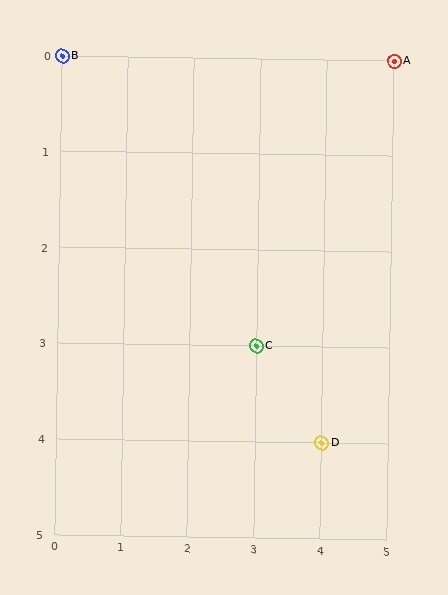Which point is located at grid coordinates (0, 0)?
Point B is at (0, 0).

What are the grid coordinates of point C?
Point C is at grid coordinates (3, 3).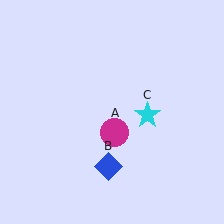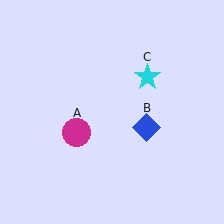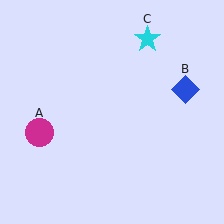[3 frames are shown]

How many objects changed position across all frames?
3 objects changed position: magenta circle (object A), blue diamond (object B), cyan star (object C).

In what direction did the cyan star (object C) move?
The cyan star (object C) moved up.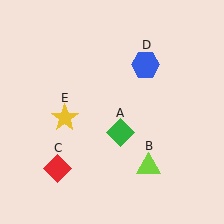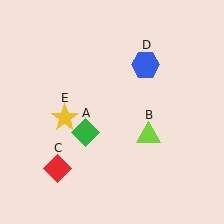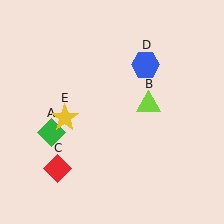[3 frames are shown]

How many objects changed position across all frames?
2 objects changed position: green diamond (object A), lime triangle (object B).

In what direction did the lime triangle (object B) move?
The lime triangle (object B) moved up.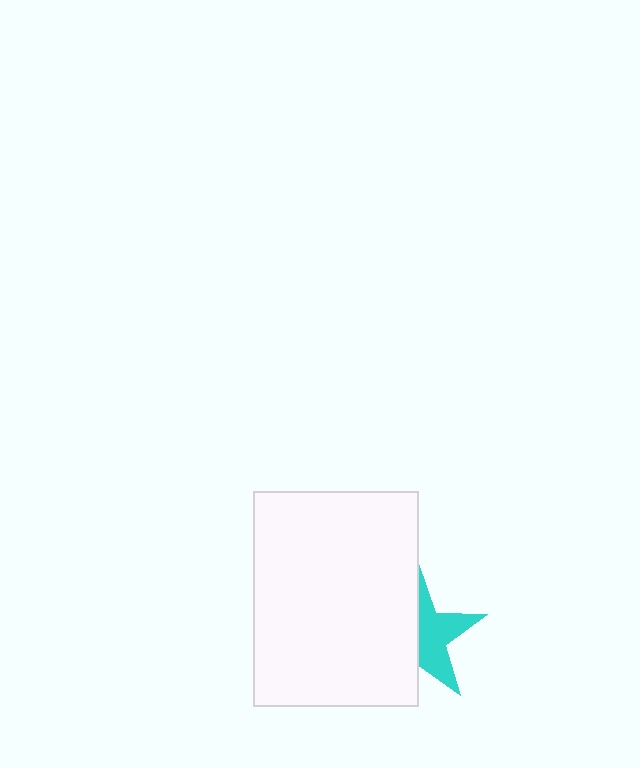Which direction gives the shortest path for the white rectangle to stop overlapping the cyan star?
Moving left gives the shortest separation.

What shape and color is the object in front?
The object in front is a white rectangle.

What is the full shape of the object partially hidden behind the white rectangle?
The partially hidden object is a cyan star.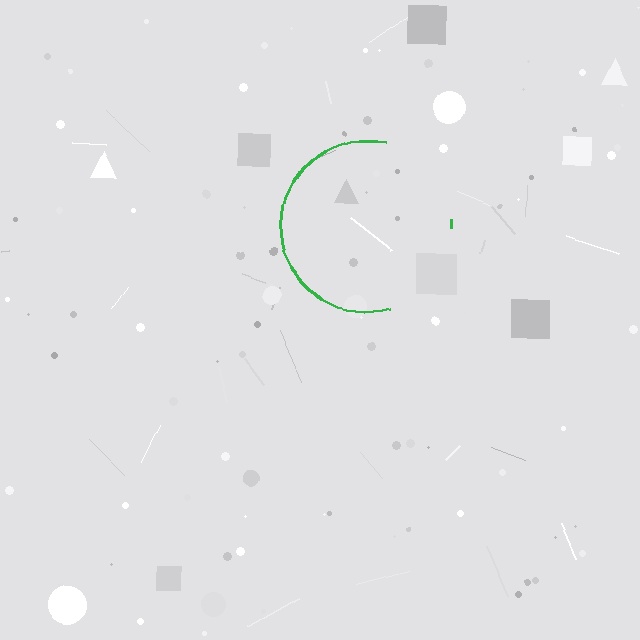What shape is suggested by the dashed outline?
The dashed outline suggests a circle.